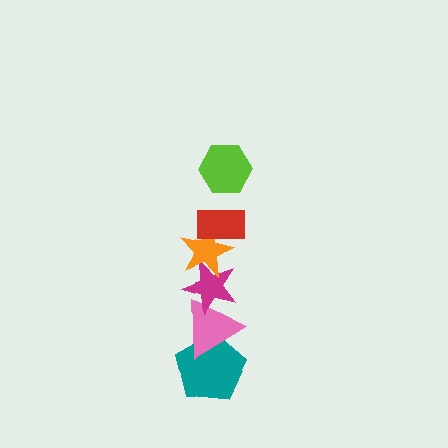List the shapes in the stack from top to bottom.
From top to bottom: the lime hexagon, the red rectangle, the orange star, the magenta star, the pink triangle, the teal pentagon.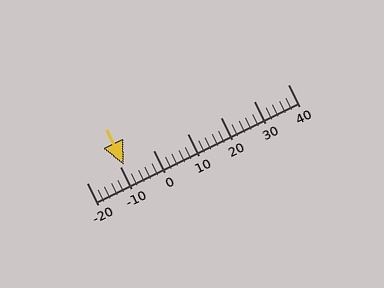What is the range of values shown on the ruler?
The ruler shows values from -20 to 40.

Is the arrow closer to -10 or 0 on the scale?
The arrow is closer to -10.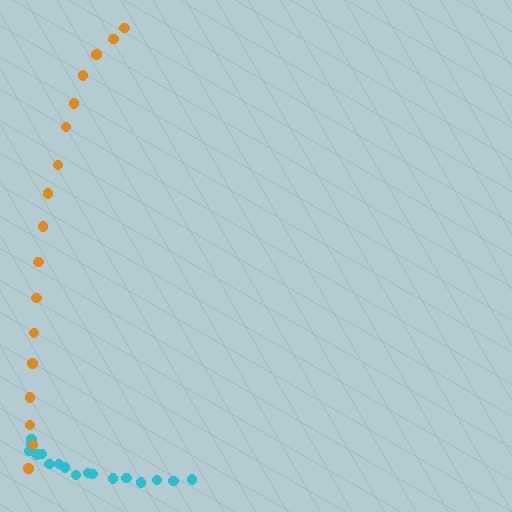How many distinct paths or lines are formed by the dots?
There are 2 distinct paths.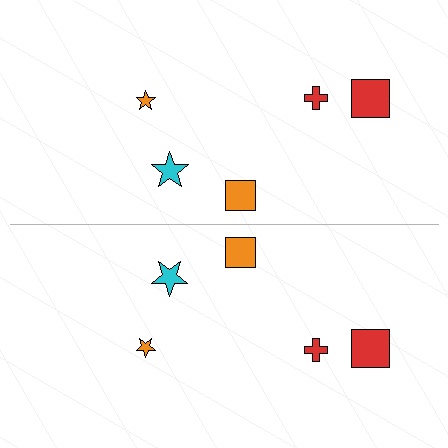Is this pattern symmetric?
Yes, this pattern has bilateral (reflection) symmetry.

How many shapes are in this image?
There are 10 shapes in this image.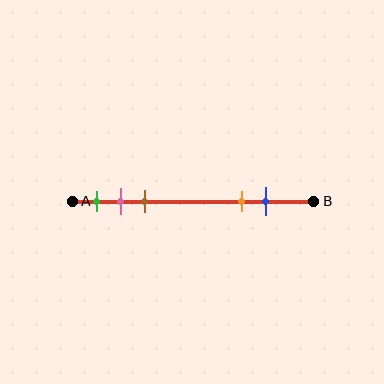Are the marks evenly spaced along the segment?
No, the marks are not evenly spaced.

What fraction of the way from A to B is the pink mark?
The pink mark is approximately 20% (0.2) of the way from A to B.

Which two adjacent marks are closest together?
The pink and brown marks are the closest adjacent pair.